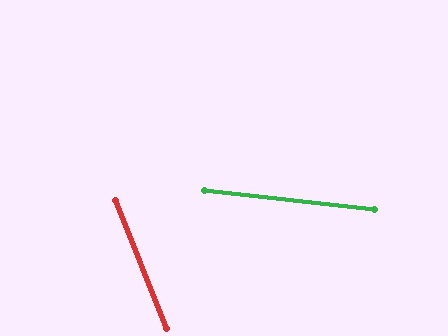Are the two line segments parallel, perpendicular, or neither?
Neither parallel nor perpendicular — they differ by about 62°.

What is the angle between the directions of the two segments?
Approximately 62 degrees.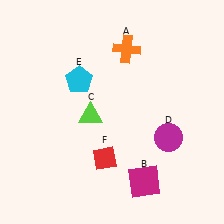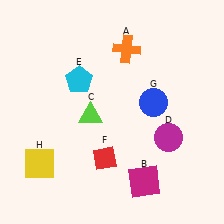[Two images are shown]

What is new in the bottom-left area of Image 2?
A yellow square (H) was added in the bottom-left area of Image 2.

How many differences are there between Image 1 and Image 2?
There are 2 differences between the two images.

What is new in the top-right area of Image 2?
A blue circle (G) was added in the top-right area of Image 2.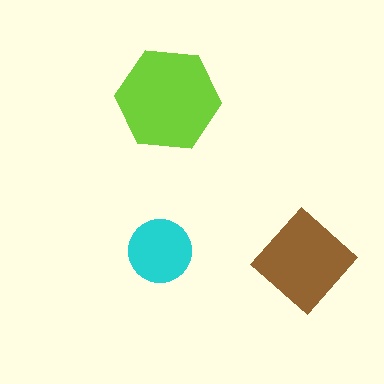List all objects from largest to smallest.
The lime hexagon, the brown diamond, the cyan circle.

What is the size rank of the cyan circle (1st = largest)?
3rd.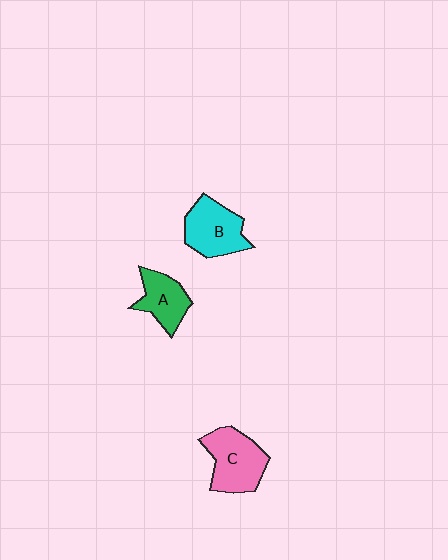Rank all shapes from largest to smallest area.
From largest to smallest: C (pink), B (cyan), A (green).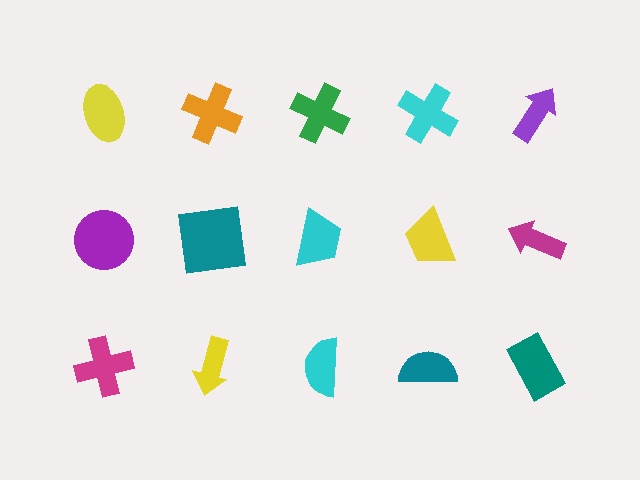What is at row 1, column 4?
A cyan cross.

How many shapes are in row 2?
5 shapes.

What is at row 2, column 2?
A teal square.